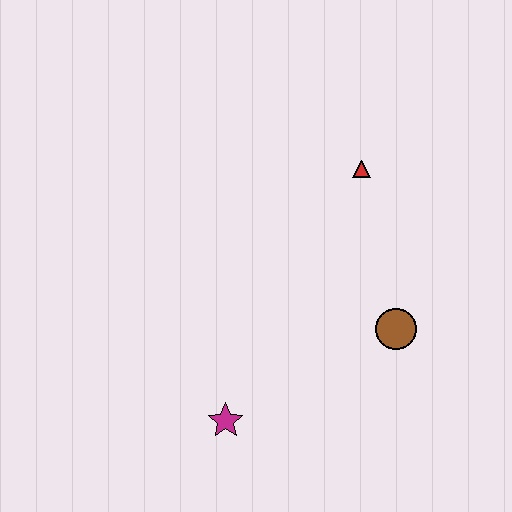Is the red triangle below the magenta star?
No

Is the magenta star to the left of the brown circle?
Yes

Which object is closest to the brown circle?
The red triangle is closest to the brown circle.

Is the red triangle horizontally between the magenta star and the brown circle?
Yes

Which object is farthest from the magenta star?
The red triangle is farthest from the magenta star.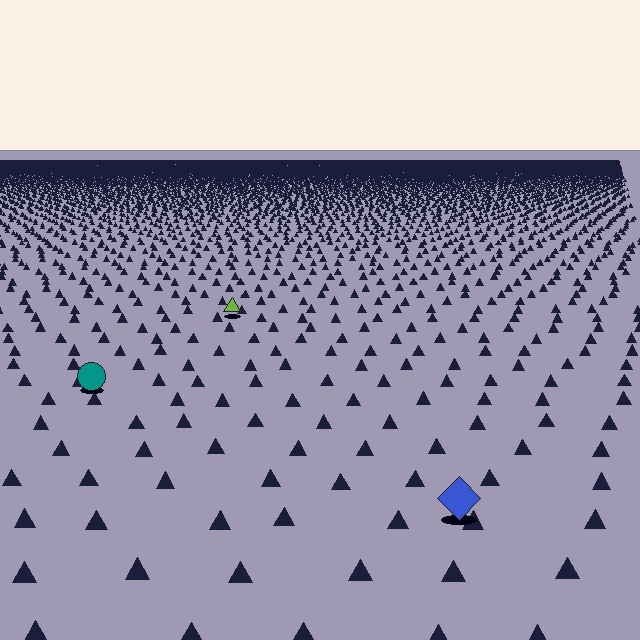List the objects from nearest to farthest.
From nearest to farthest: the blue diamond, the teal circle, the lime triangle.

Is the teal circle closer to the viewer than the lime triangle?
Yes. The teal circle is closer — you can tell from the texture gradient: the ground texture is coarser near it.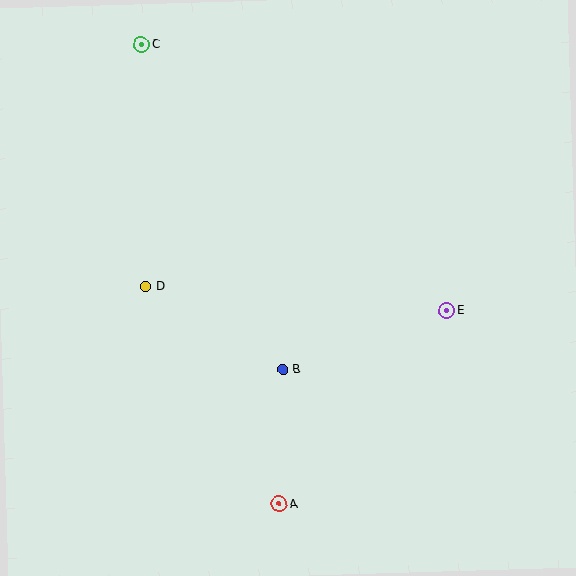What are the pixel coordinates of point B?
Point B is at (283, 369).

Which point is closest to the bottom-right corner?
Point E is closest to the bottom-right corner.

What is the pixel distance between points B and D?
The distance between B and D is 160 pixels.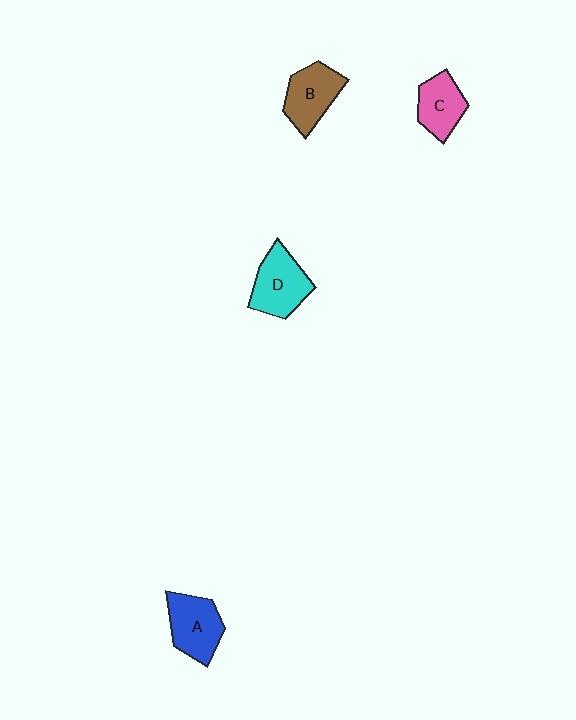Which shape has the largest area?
Shape D (cyan).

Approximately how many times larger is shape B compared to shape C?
Approximately 1.2 times.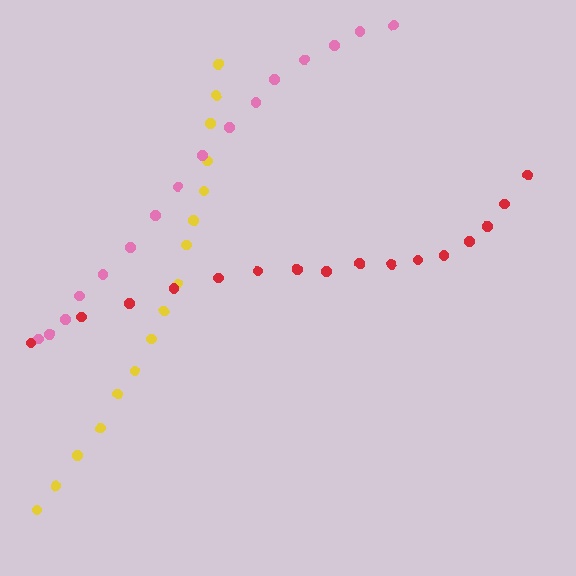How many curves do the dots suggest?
There are 3 distinct paths.